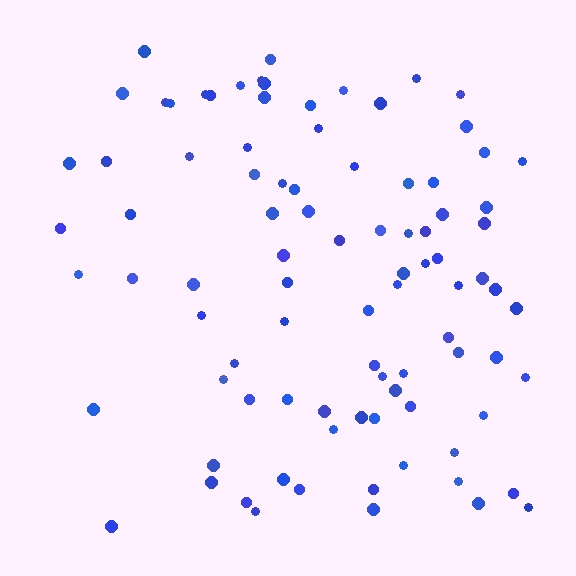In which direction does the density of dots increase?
From left to right, with the right side densest.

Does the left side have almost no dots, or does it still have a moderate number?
Still a moderate number, just noticeably fewer than the right.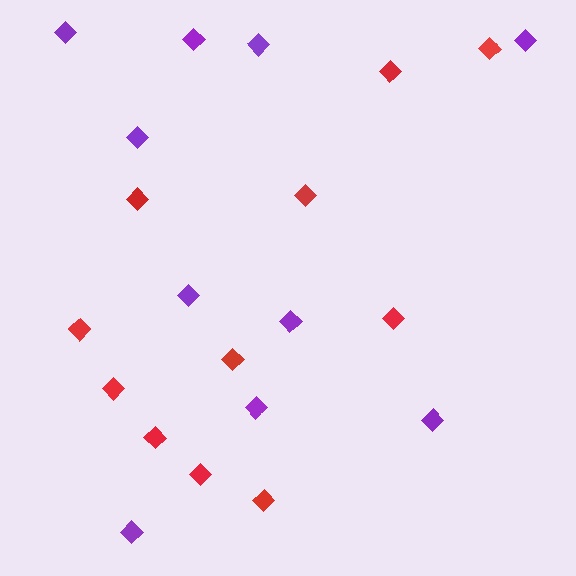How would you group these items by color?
There are 2 groups: one group of red diamonds (11) and one group of purple diamonds (10).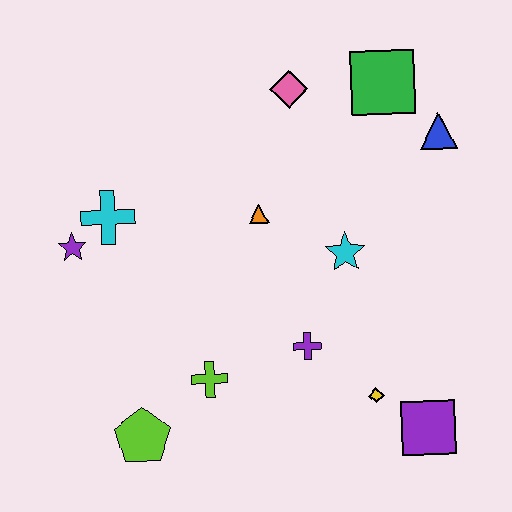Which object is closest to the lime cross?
The lime pentagon is closest to the lime cross.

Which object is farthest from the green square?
The lime pentagon is farthest from the green square.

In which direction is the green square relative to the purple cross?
The green square is above the purple cross.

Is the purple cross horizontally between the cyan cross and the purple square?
Yes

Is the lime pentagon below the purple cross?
Yes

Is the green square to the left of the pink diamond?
No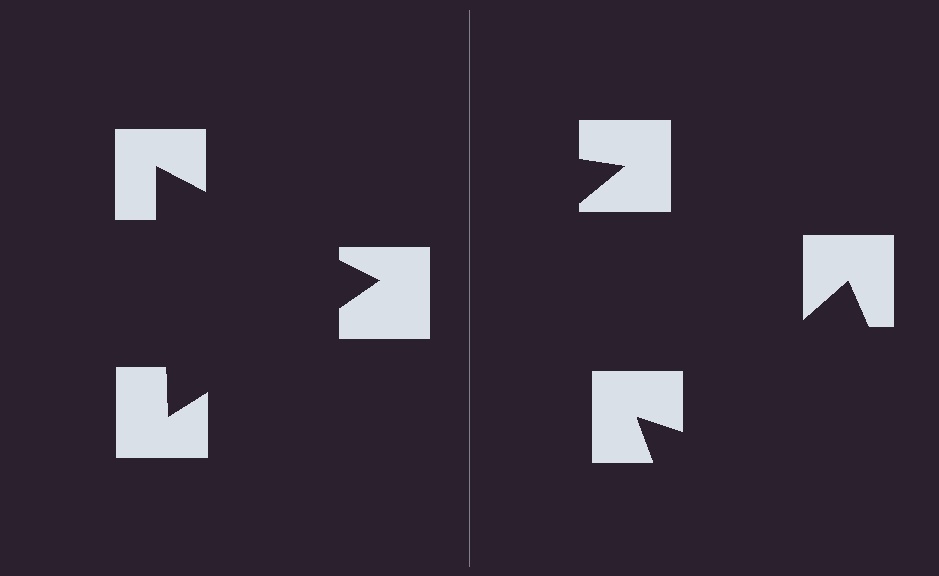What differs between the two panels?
The notched squares are positioned identically on both sides; only the wedge orientations differ. On the left they align to a triangle; on the right they are misaligned.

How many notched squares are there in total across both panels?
6 — 3 on each side.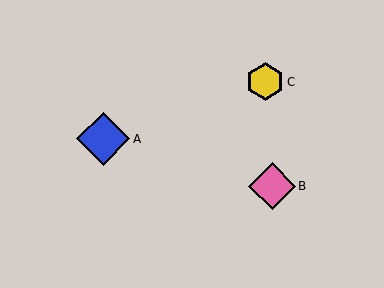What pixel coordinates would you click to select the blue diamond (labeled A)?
Click at (103, 139) to select the blue diamond A.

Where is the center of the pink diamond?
The center of the pink diamond is at (272, 186).